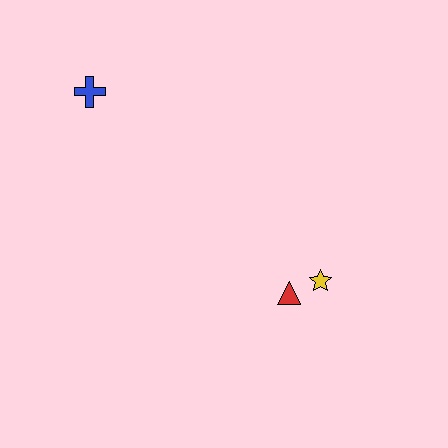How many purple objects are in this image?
There are no purple objects.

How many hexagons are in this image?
There are no hexagons.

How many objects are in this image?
There are 3 objects.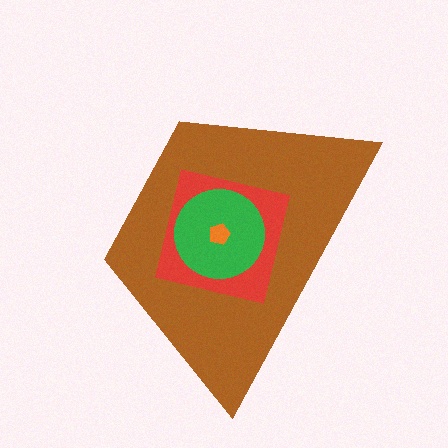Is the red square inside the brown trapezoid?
Yes.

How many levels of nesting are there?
4.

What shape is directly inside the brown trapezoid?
The red square.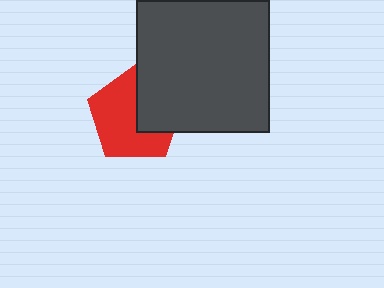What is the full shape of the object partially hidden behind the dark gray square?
The partially hidden object is a red pentagon.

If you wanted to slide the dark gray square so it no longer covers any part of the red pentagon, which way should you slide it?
Slide it right — that is the most direct way to separate the two shapes.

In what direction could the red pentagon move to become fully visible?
The red pentagon could move left. That would shift it out from behind the dark gray square entirely.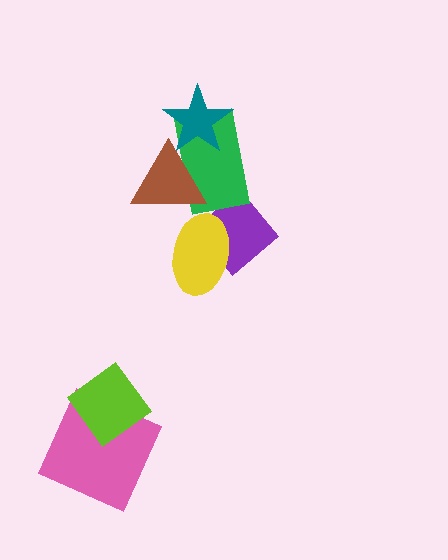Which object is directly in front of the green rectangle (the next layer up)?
The brown triangle is directly in front of the green rectangle.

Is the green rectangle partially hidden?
Yes, it is partially covered by another shape.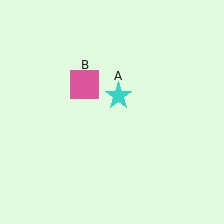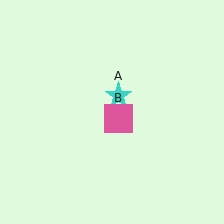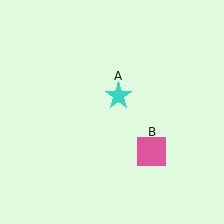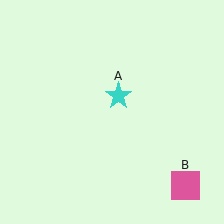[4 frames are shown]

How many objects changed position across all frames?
1 object changed position: pink square (object B).